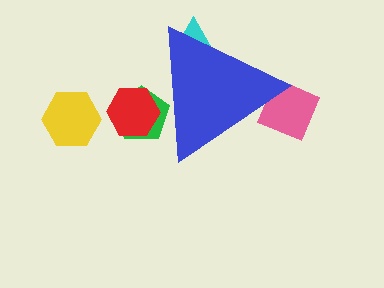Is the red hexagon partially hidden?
Yes, the red hexagon is partially hidden behind the blue triangle.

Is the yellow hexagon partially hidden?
No, the yellow hexagon is fully visible.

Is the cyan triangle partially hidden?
Yes, the cyan triangle is partially hidden behind the blue triangle.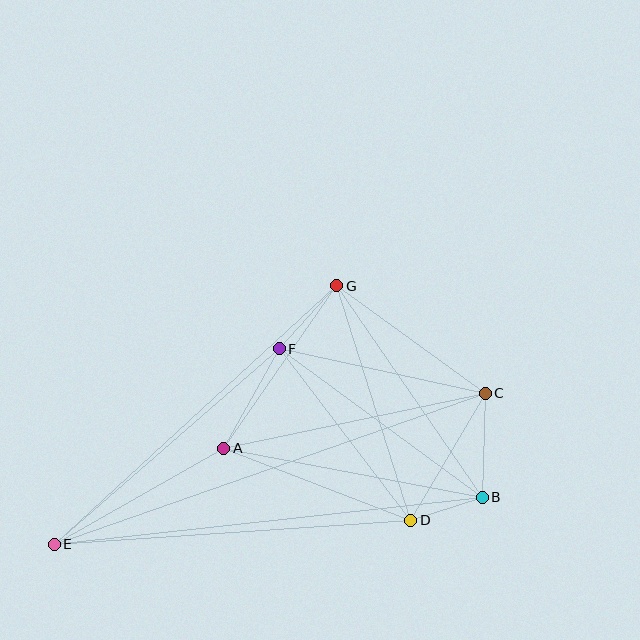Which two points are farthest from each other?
Points C and E are farthest from each other.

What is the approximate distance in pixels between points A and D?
The distance between A and D is approximately 200 pixels.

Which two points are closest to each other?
Points B and D are closest to each other.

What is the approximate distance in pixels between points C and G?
The distance between C and G is approximately 184 pixels.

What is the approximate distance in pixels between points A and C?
The distance between A and C is approximately 267 pixels.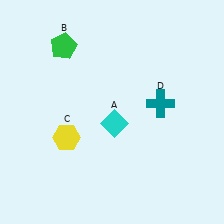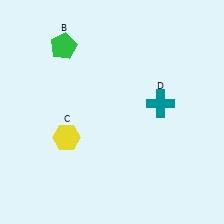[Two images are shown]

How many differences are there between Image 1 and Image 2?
There is 1 difference between the two images.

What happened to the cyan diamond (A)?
The cyan diamond (A) was removed in Image 2. It was in the bottom-right area of Image 1.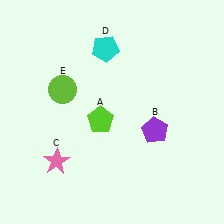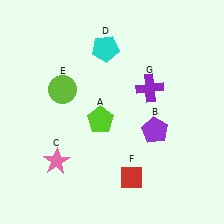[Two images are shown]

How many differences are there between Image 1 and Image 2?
There are 2 differences between the two images.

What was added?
A red diamond (F), a purple cross (G) were added in Image 2.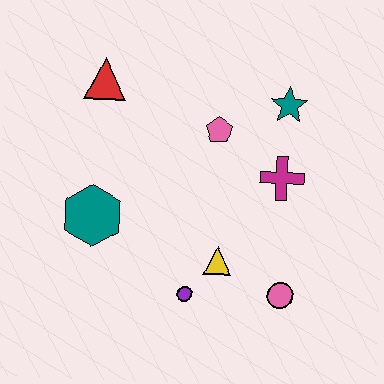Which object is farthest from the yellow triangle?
The red triangle is farthest from the yellow triangle.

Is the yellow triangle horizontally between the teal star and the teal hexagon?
Yes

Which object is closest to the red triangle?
The pink pentagon is closest to the red triangle.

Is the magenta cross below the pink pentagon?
Yes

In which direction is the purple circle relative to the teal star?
The purple circle is below the teal star.